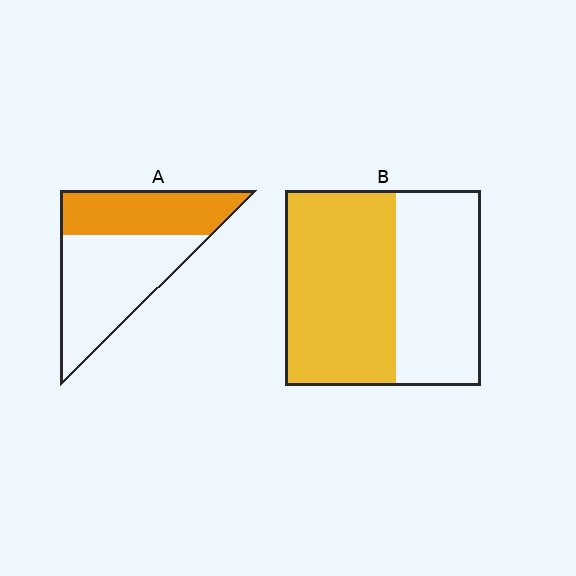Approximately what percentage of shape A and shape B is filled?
A is approximately 40% and B is approximately 55%.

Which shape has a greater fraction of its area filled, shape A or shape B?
Shape B.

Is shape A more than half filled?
No.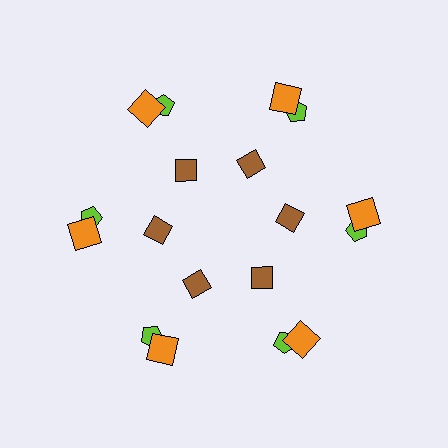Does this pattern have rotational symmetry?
Yes, this pattern has 6-fold rotational symmetry. It looks the same after rotating 60 degrees around the center.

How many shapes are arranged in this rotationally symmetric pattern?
There are 18 shapes, arranged in 6 groups of 3.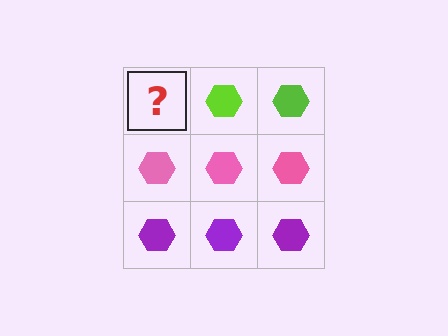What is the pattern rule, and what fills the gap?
The rule is that each row has a consistent color. The gap should be filled with a lime hexagon.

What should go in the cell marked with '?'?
The missing cell should contain a lime hexagon.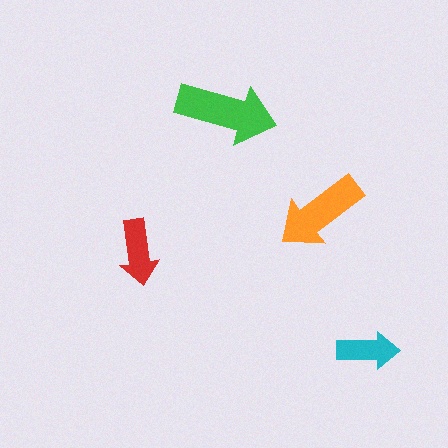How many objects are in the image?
There are 4 objects in the image.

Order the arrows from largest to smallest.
the green one, the orange one, the red one, the cyan one.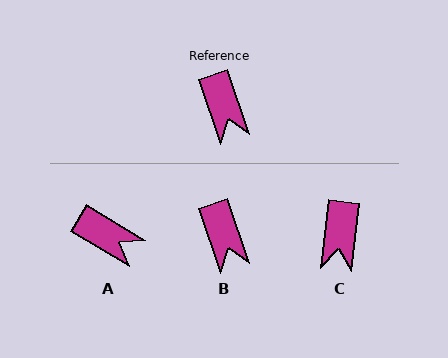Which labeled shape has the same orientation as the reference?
B.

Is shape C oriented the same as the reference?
No, it is off by about 25 degrees.